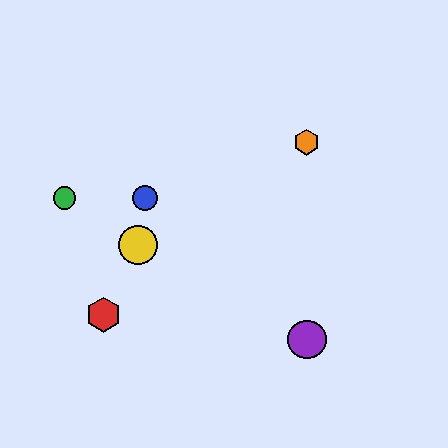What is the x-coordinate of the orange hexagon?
The orange hexagon is at x≈307.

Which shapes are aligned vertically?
The purple circle, the orange hexagon are aligned vertically.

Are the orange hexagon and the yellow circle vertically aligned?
No, the orange hexagon is at x≈307 and the yellow circle is at x≈138.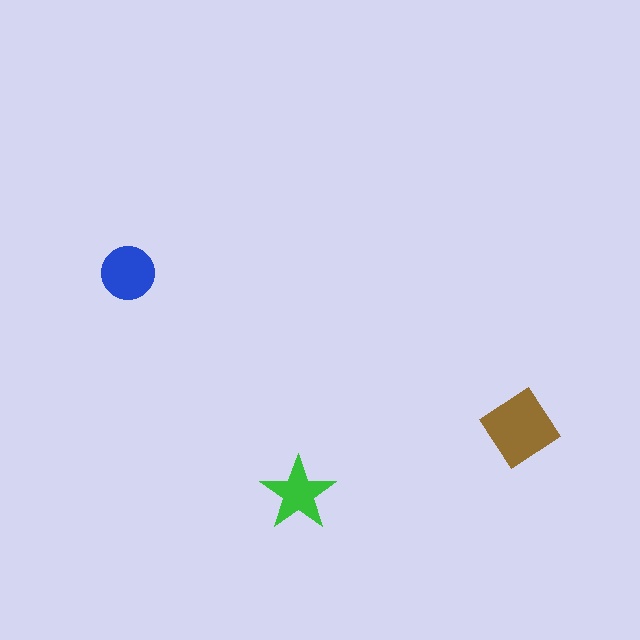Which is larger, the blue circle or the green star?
The blue circle.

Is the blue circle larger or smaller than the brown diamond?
Smaller.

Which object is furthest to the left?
The blue circle is leftmost.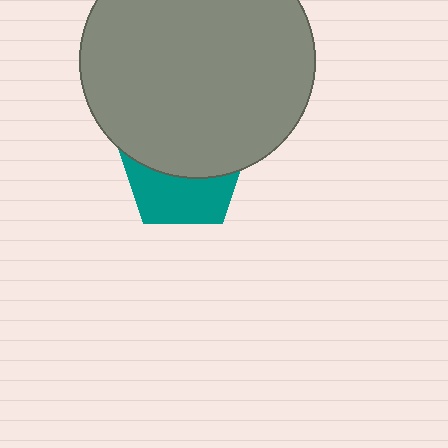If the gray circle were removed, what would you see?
You would see the complete teal pentagon.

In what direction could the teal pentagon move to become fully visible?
The teal pentagon could move down. That would shift it out from behind the gray circle entirely.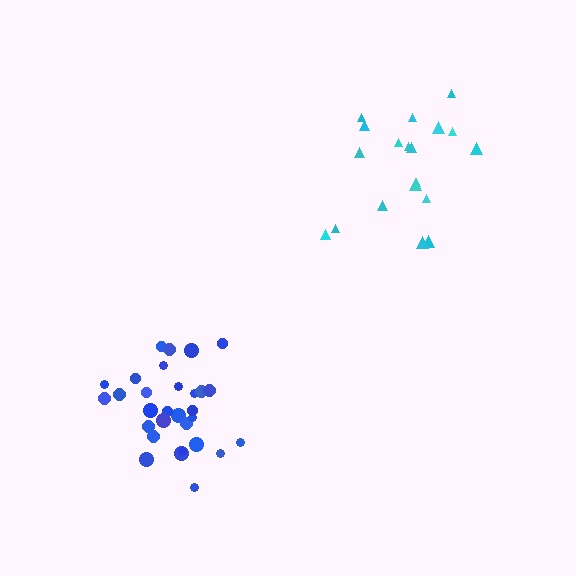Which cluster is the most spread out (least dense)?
Cyan.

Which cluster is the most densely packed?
Blue.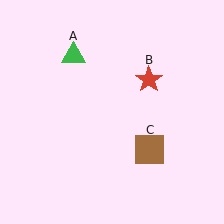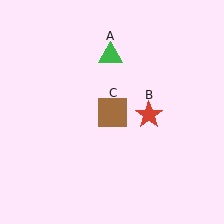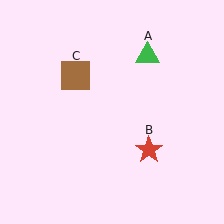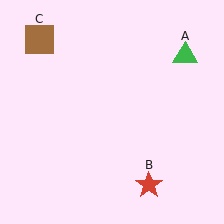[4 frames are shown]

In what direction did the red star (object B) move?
The red star (object B) moved down.